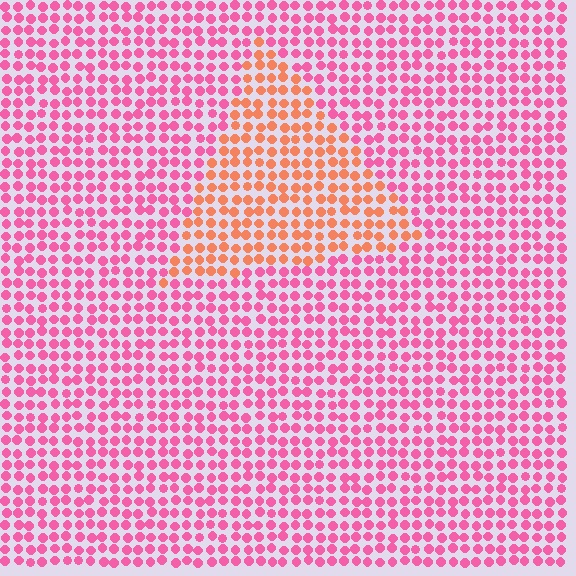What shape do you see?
I see a triangle.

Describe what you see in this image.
The image is filled with small pink elements in a uniform arrangement. A triangle-shaped region is visible where the elements are tinted to a slightly different hue, forming a subtle color boundary.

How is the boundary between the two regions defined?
The boundary is defined purely by a slight shift in hue (about 44 degrees). Spacing, size, and orientation are identical on both sides.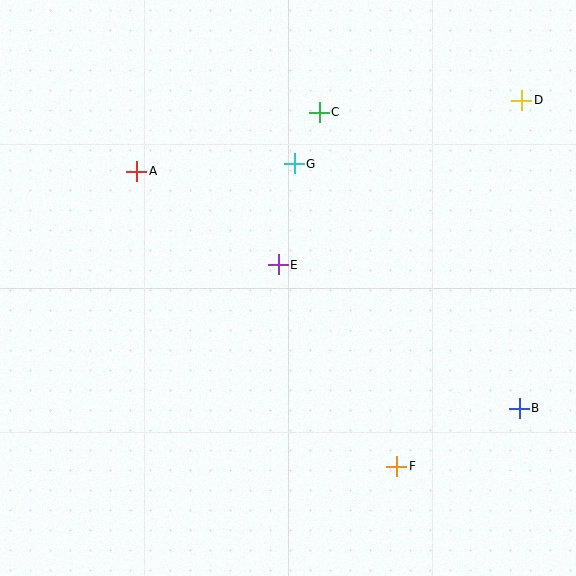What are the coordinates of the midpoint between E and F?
The midpoint between E and F is at (337, 365).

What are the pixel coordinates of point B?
Point B is at (519, 408).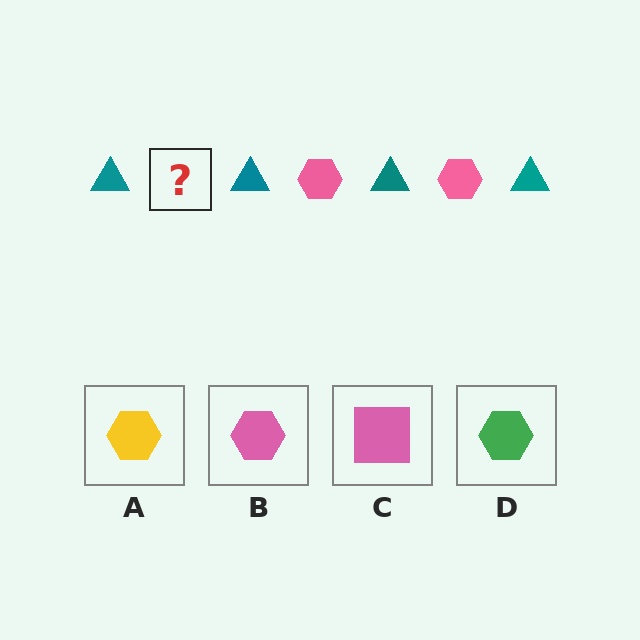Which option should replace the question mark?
Option B.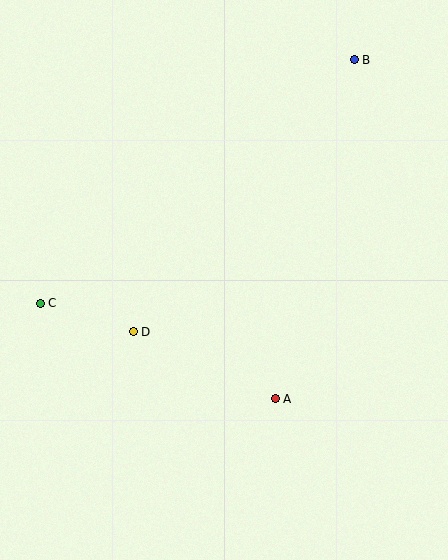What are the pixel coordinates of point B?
Point B is at (354, 60).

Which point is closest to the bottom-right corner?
Point A is closest to the bottom-right corner.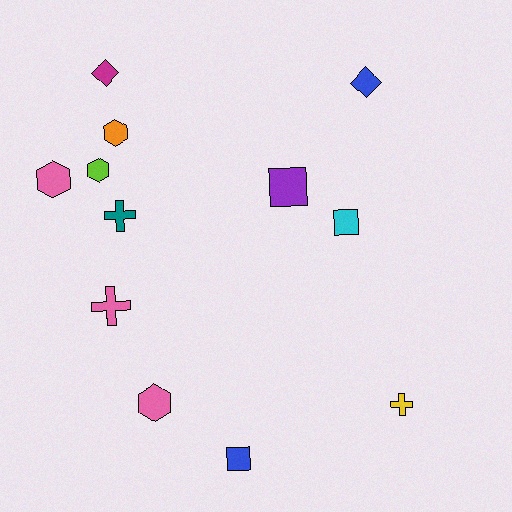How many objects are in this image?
There are 12 objects.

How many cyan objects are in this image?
There is 1 cyan object.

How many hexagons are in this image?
There are 4 hexagons.